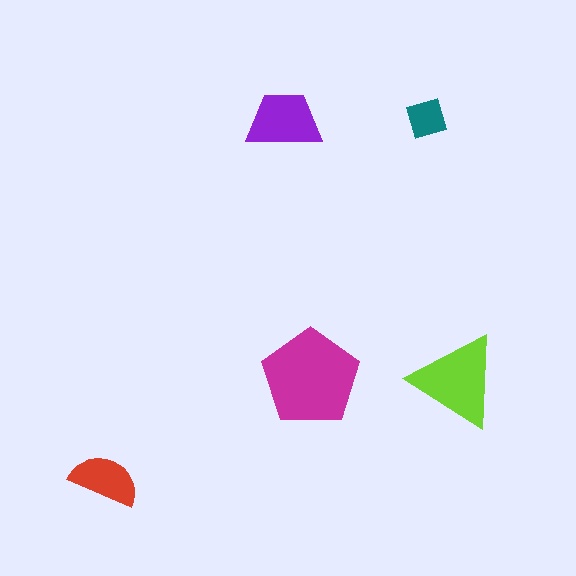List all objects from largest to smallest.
The magenta pentagon, the lime triangle, the purple trapezoid, the red semicircle, the teal square.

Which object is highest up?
The purple trapezoid is topmost.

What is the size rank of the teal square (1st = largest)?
5th.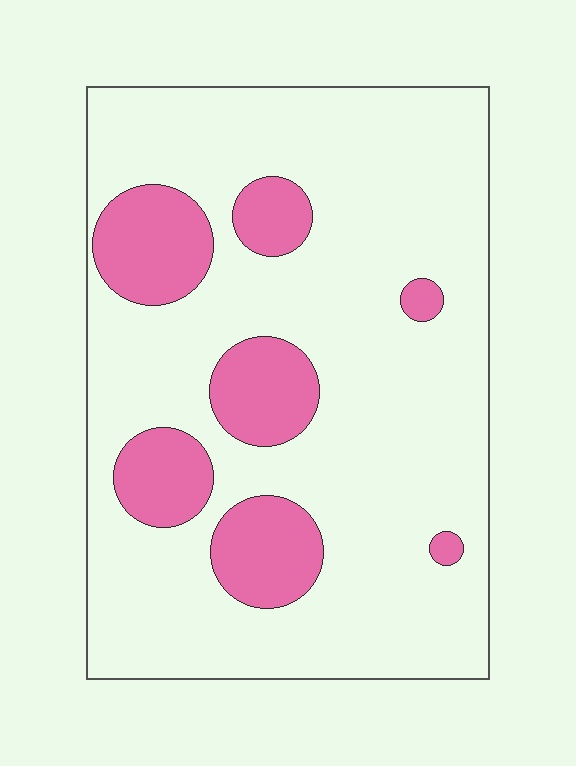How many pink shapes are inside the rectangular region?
7.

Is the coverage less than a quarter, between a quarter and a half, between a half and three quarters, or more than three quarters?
Less than a quarter.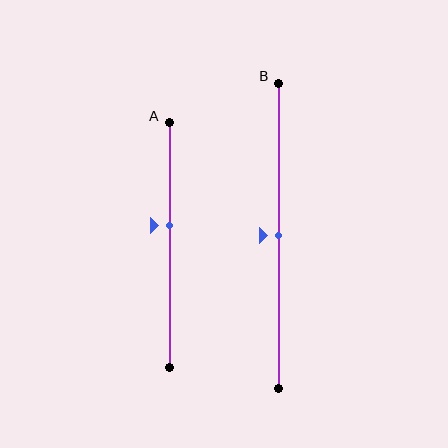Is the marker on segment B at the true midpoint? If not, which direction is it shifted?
Yes, the marker on segment B is at the true midpoint.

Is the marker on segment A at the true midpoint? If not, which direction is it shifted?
No, the marker on segment A is shifted upward by about 8% of the segment length.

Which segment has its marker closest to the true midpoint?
Segment B has its marker closest to the true midpoint.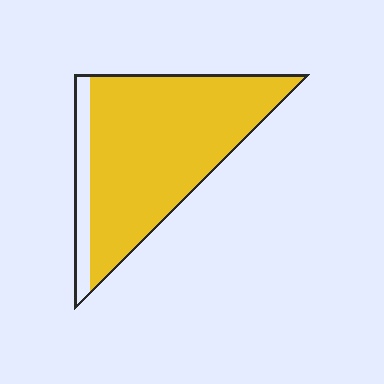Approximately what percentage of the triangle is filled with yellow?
Approximately 85%.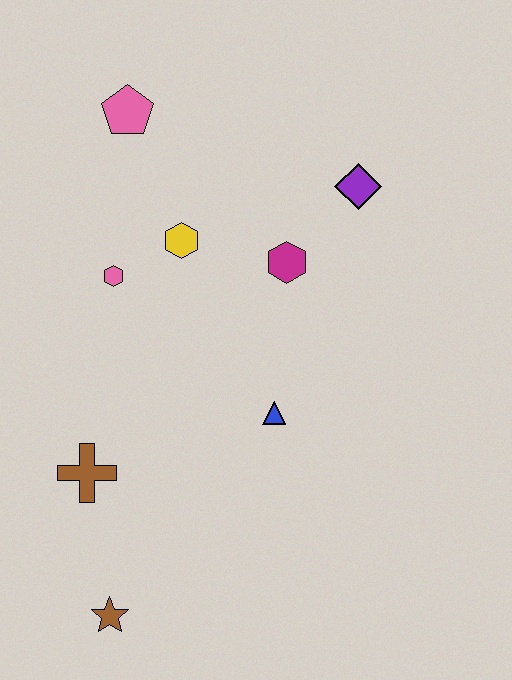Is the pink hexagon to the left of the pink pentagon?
Yes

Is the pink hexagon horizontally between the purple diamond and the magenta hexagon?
No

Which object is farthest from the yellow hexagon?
The brown star is farthest from the yellow hexagon.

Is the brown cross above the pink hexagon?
No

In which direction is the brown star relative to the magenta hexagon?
The brown star is below the magenta hexagon.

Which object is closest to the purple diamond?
The magenta hexagon is closest to the purple diamond.